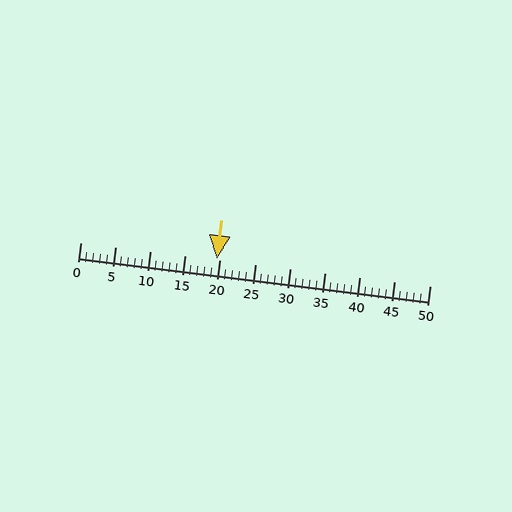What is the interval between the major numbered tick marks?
The major tick marks are spaced 5 units apart.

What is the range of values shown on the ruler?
The ruler shows values from 0 to 50.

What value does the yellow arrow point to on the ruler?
The yellow arrow points to approximately 20.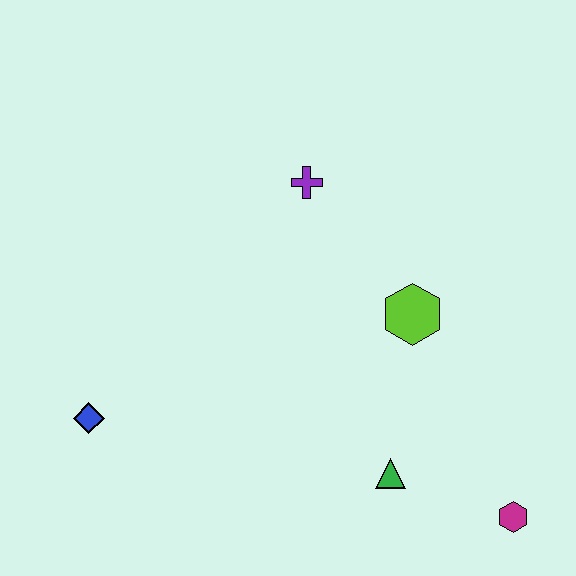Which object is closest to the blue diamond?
The green triangle is closest to the blue diamond.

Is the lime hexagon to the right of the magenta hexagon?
No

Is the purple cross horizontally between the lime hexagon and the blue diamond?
Yes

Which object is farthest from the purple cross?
The magenta hexagon is farthest from the purple cross.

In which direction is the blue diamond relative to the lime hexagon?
The blue diamond is to the left of the lime hexagon.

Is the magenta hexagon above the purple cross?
No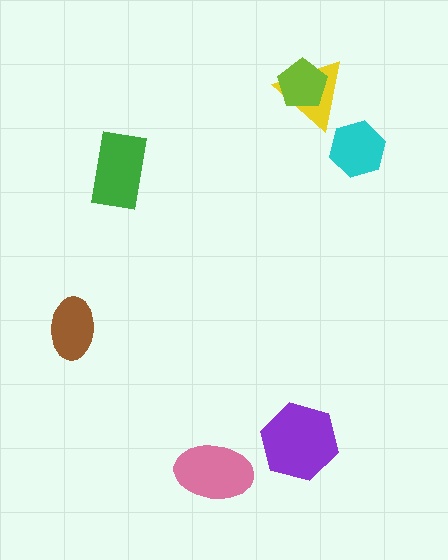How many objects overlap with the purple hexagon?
0 objects overlap with the purple hexagon.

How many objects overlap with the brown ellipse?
0 objects overlap with the brown ellipse.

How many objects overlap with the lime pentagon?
1 object overlaps with the lime pentagon.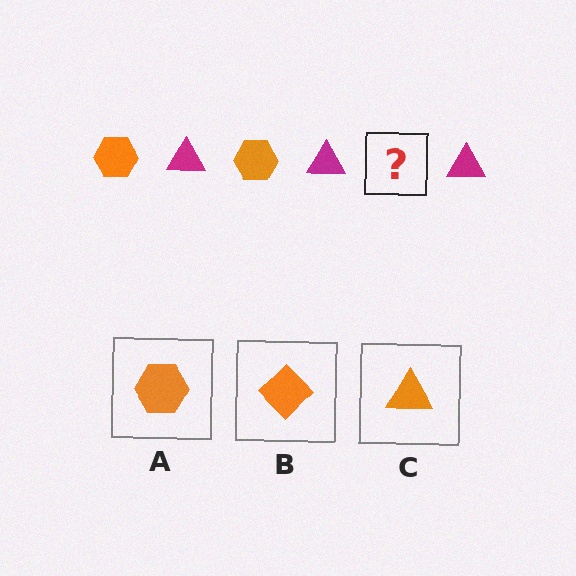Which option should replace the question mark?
Option A.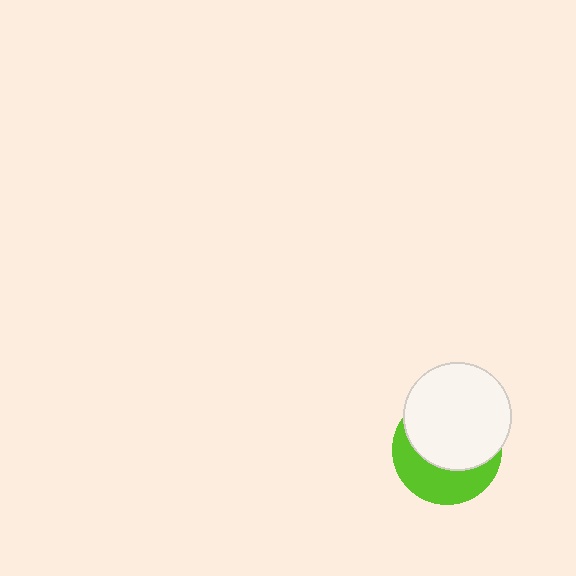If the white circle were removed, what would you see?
You would see the complete lime circle.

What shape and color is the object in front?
The object in front is a white circle.